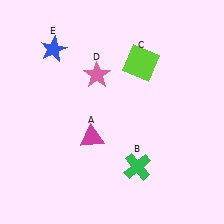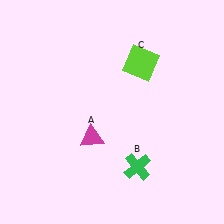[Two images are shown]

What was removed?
The pink star (D), the blue star (E) were removed in Image 2.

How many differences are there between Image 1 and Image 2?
There are 2 differences between the two images.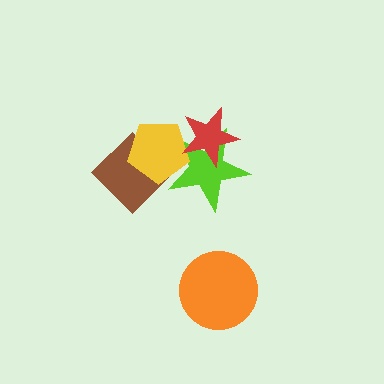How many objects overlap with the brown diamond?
2 objects overlap with the brown diamond.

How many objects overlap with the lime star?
3 objects overlap with the lime star.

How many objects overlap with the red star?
2 objects overlap with the red star.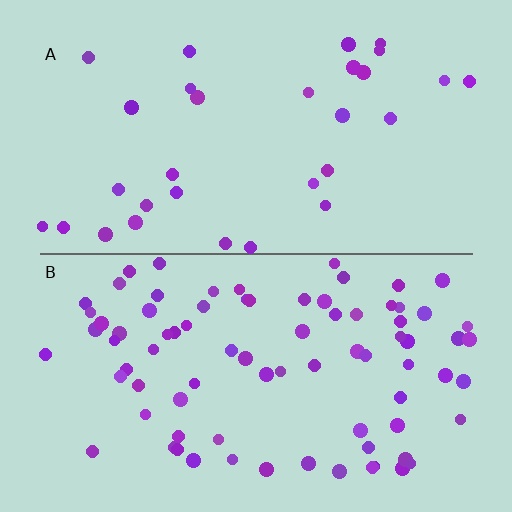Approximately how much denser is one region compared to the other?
Approximately 2.6× — region B over region A.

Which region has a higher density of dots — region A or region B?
B (the bottom).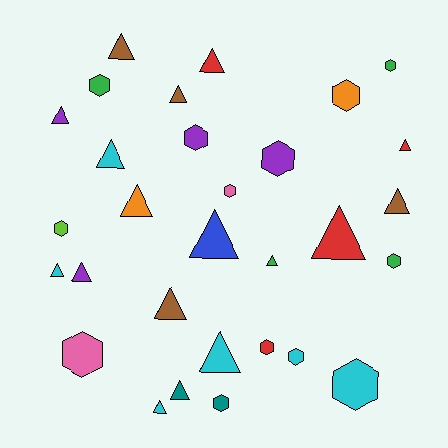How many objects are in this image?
There are 30 objects.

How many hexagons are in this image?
There are 13 hexagons.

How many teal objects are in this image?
There are 2 teal objects.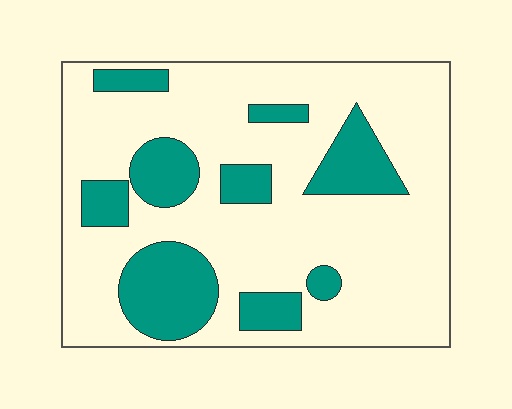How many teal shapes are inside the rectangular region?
9.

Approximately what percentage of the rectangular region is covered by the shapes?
Approximately 25%.